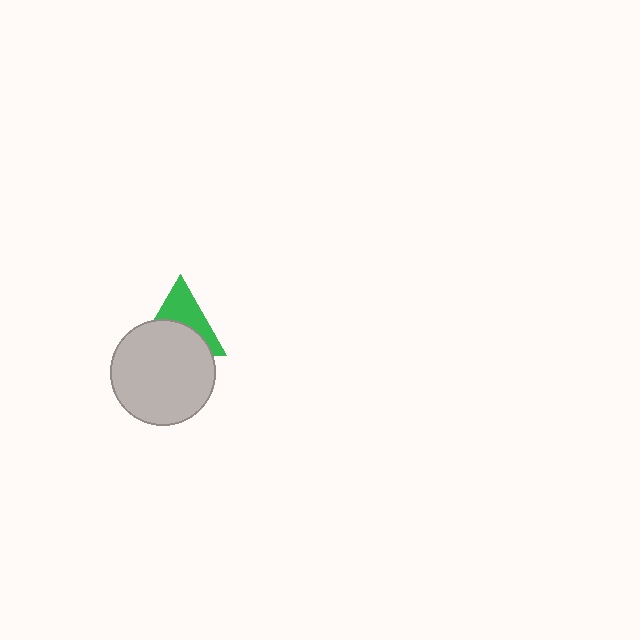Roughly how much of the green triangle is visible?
About half of it is visible (roughly 47%).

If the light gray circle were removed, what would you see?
You would see the complete green triangle.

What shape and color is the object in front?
The object in front is a light gray circle.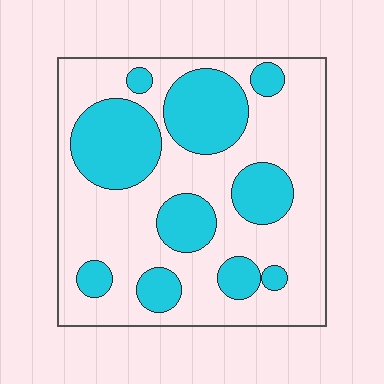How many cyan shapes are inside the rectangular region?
10.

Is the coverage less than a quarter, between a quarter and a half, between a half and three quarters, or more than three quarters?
Between a quarter and a half.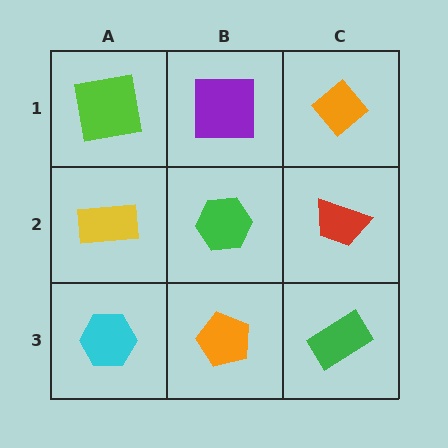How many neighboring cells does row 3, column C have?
2.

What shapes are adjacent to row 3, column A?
A yellow rectangle (row 2, column A), an orange pentagon (row 3, column B).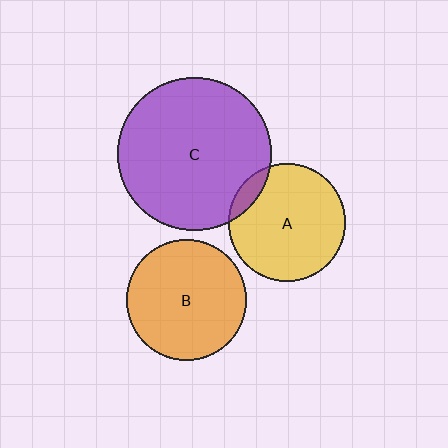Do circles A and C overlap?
Yes.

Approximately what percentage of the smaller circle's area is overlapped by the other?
Approximately 10%.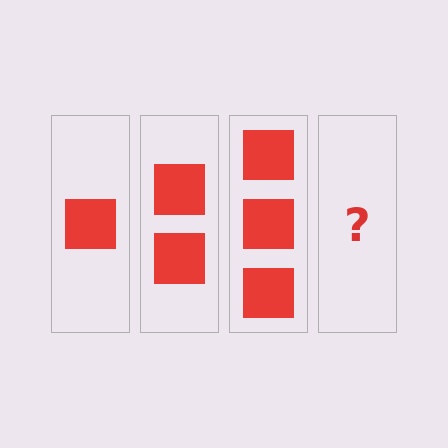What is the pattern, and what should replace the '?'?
The pattern is that each step adds one more square. The '?' should be 4 squares.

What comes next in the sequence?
The next element should be 4 squares.